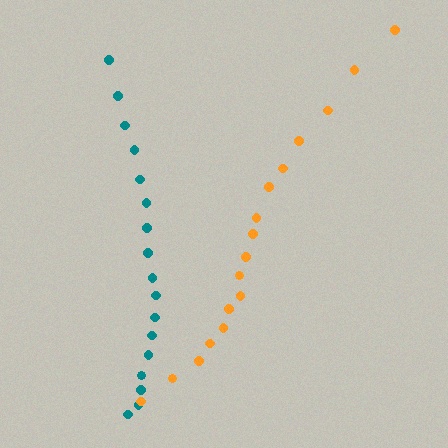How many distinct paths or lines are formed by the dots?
There are 2 distinct paths.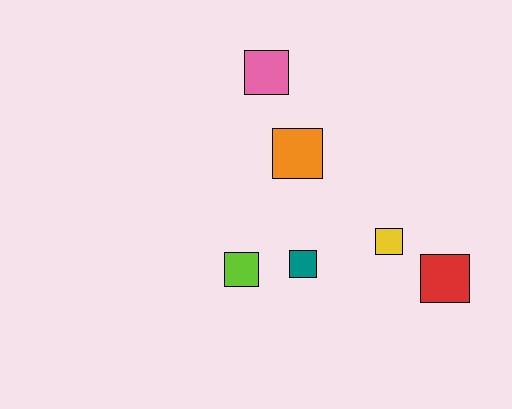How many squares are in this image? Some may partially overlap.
There are 6 squares.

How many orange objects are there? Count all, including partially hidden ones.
There is 1 orange object.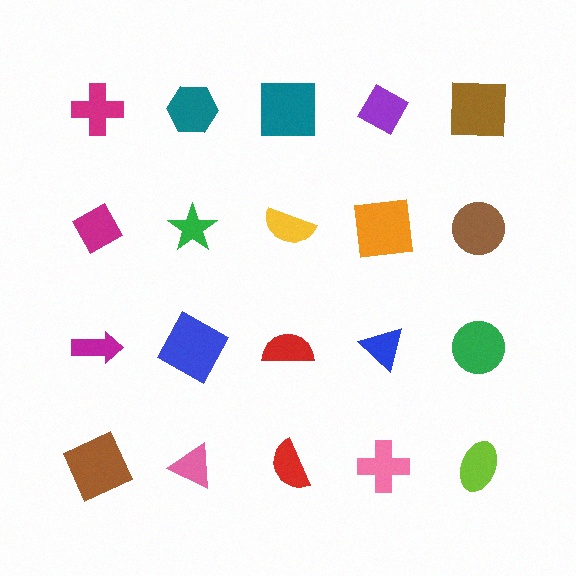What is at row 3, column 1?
A magenta arrow.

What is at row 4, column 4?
A pink cross.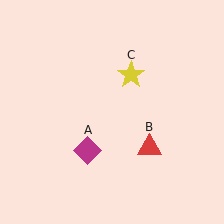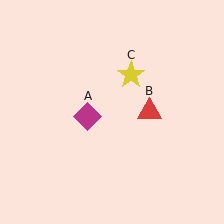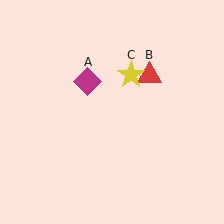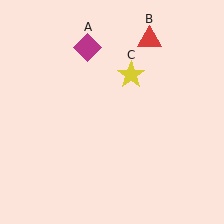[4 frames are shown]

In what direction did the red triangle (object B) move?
The red triangle (object B) moved up.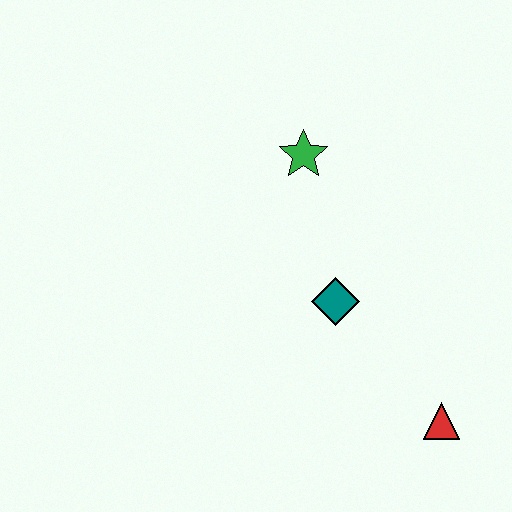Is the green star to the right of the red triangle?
No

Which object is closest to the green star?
The teal diamond is closest to the green star.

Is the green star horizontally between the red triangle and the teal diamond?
No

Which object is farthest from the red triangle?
The green star is farthest from the red triangle.